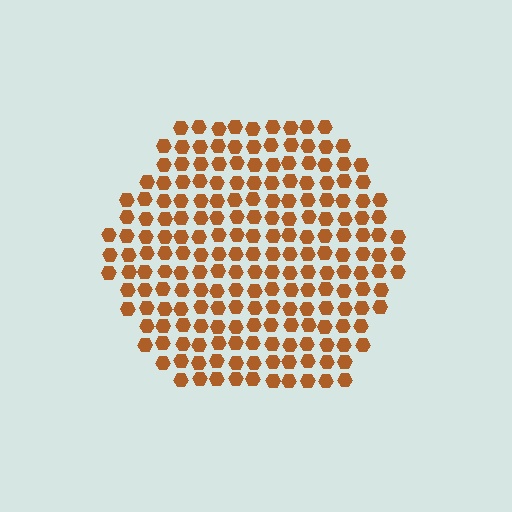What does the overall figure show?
The overall figure shows a hexagon.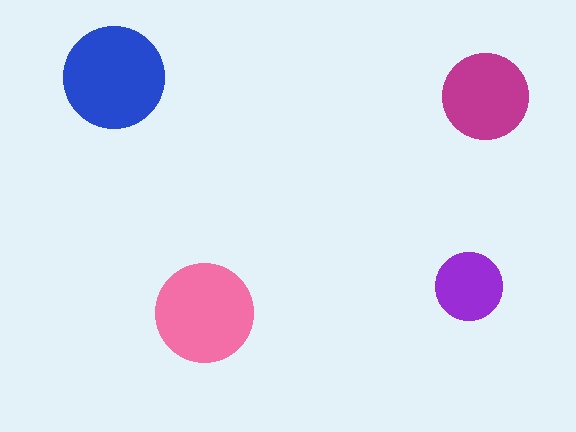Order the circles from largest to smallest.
the blue one, the pink one, the magenta one, the purple one.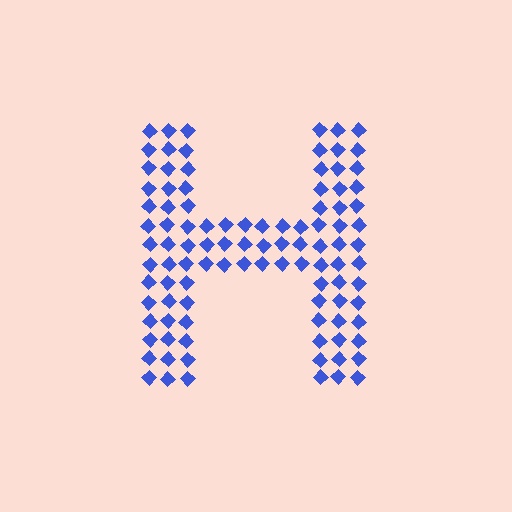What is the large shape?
The large shape is the letter H.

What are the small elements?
The small elements are diamonds.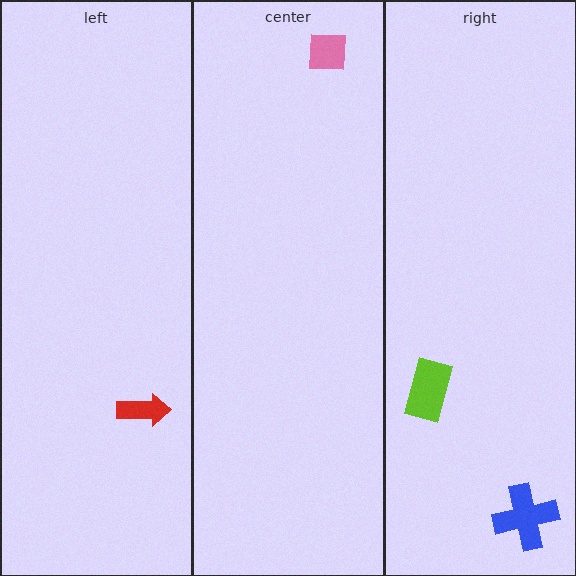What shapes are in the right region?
The blue cross, the lime rectangle.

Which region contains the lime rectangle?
The right region.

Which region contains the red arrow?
The left region.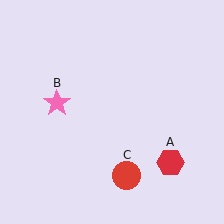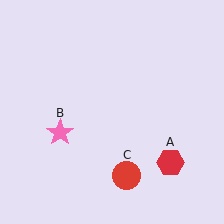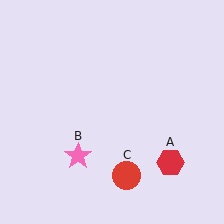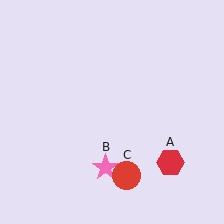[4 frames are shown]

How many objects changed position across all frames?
1 object changed position: pink star (object B).